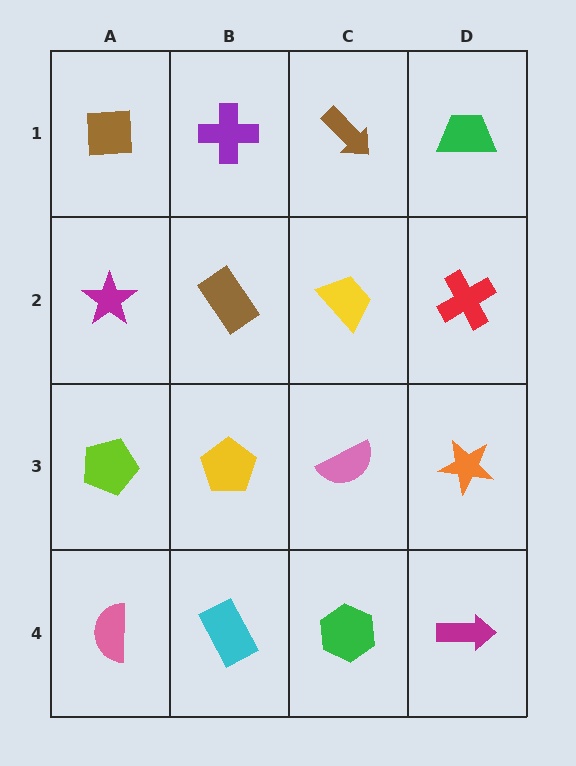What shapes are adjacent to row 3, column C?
A yellow trapezoid (row 2, column C), a green hexagon (row 4, column C), a yellow pentagon (row 3, column B), an orange star (row 3, column D).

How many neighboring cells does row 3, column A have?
3.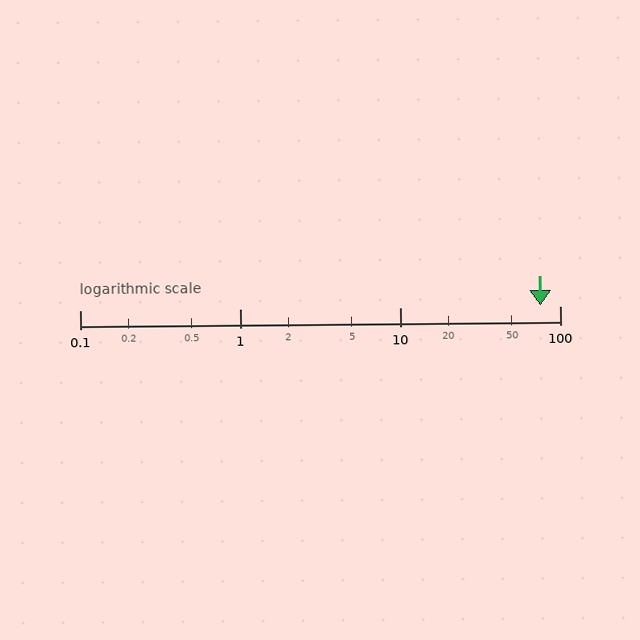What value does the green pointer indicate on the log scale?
The pointer indicates approximately 76.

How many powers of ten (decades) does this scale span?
The scale spans 3 decades, from 0.1 to 100.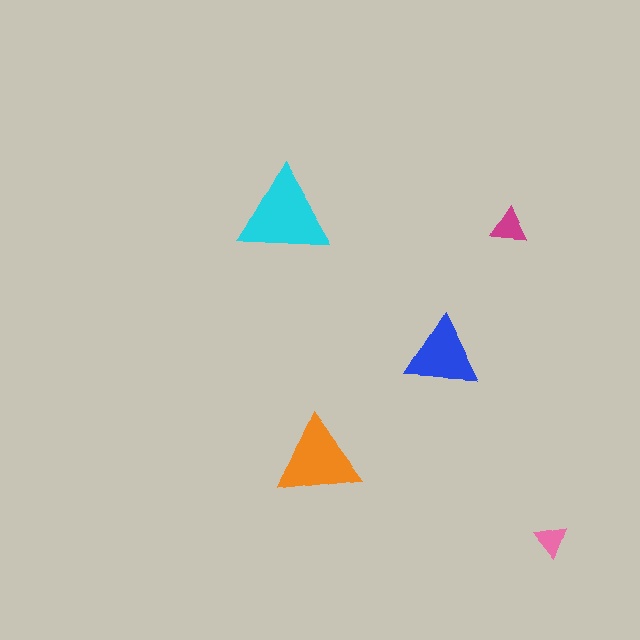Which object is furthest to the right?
The pink triangle is rightmost.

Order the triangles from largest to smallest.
the cyan one, the orange one, the blue one, the magenta one, the pink one.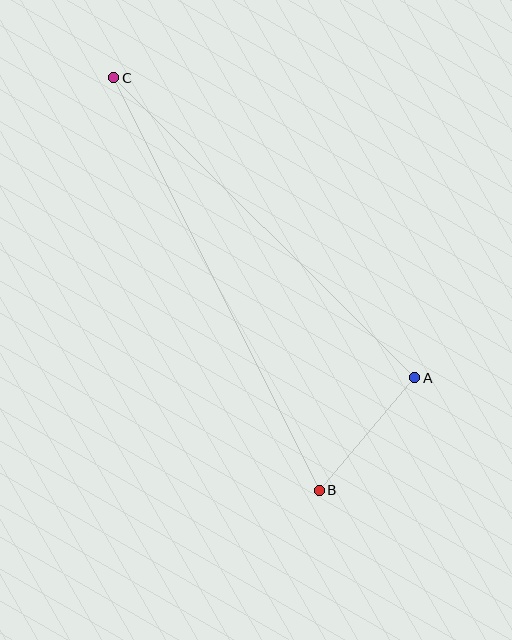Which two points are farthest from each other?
Points B and C are farthest from each other.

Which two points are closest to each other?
Points A and B are closest to each other.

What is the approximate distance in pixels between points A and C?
The distance between A and C is approximately 425 pixels.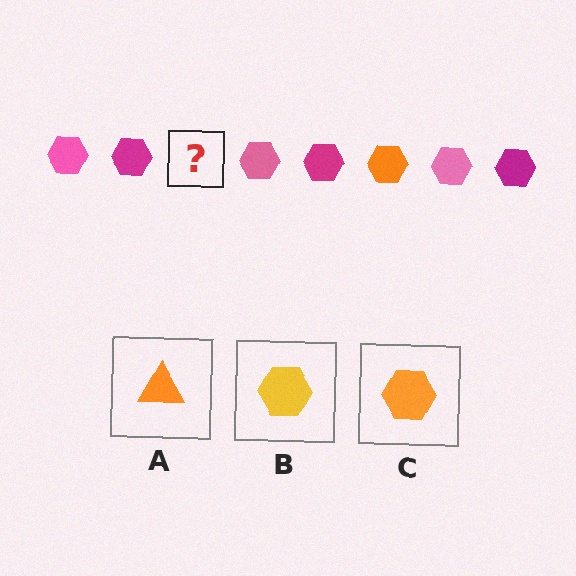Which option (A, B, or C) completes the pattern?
C.